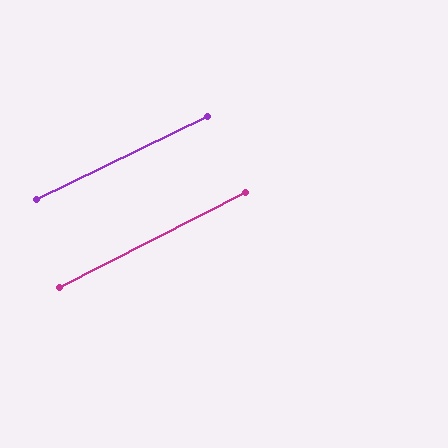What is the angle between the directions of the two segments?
Approximately 1 degree.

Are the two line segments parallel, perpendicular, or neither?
Parallel — their directions differ by only 1.1°.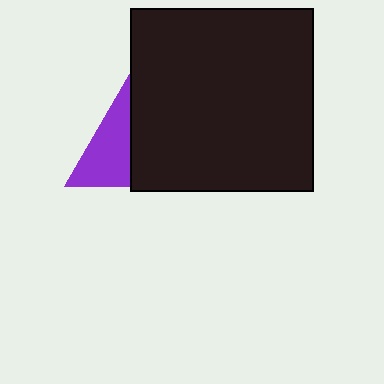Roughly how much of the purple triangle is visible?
A small part of it is visible (roughly 44%).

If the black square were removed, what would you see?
You would see the complete purple triangle.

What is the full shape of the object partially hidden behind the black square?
The partially hidden object is a purple triangle.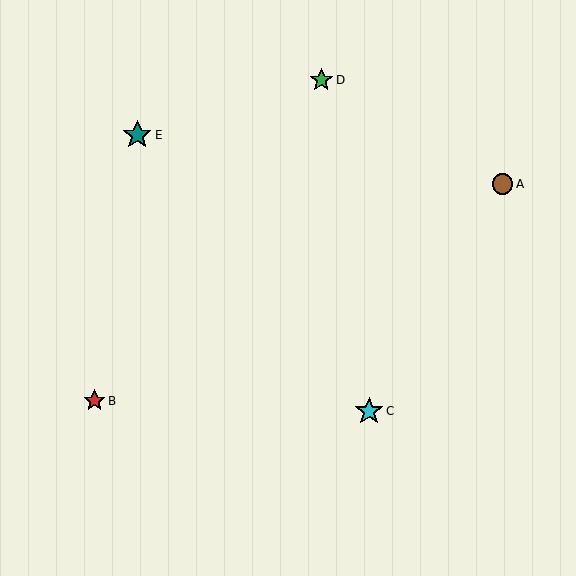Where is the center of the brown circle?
The center of the brown circle is at (502, 184).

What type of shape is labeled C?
Shape C is a cyan star.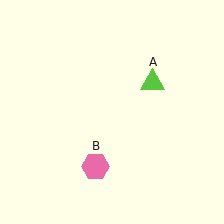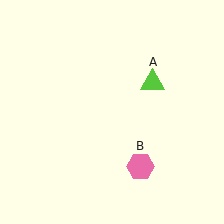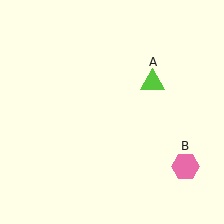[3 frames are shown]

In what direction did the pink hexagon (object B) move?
The pink hexagon (object B) moved right.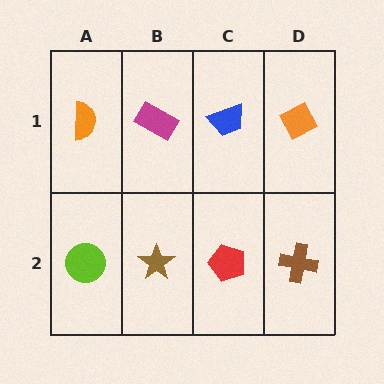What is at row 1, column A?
An orange semicircle.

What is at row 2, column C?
A red pentagon.